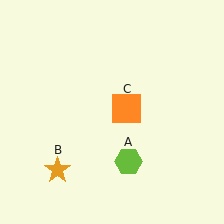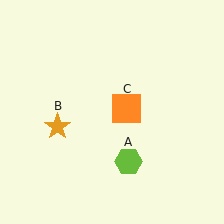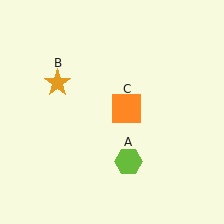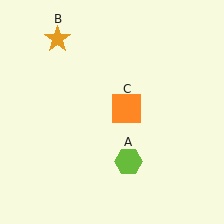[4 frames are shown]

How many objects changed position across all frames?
1 object changed position: orange star (object B).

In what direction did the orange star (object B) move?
The orange star (object B) moved up.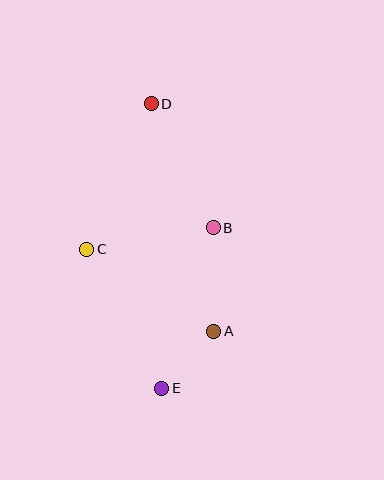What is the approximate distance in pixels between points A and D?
The distance between A and D is approximately 236 pixels.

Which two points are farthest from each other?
Points D and E are farthest from each other.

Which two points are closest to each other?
Points A and E are closest to each other.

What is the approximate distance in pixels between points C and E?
The distance between C and E is approximately 158 pixels.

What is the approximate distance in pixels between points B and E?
The distance between B and E is approximately 169 pixels.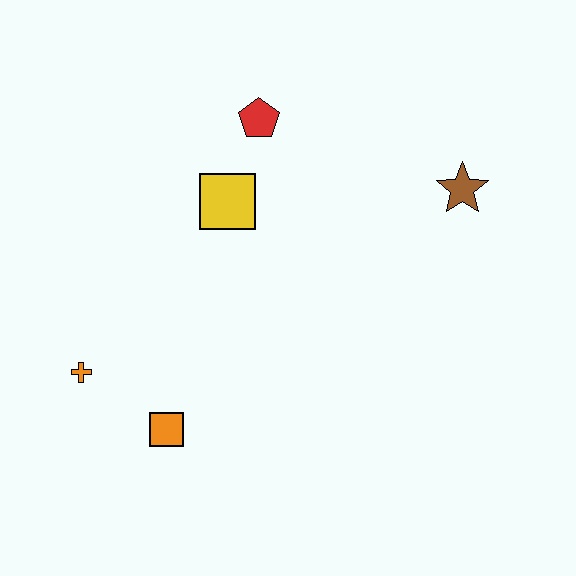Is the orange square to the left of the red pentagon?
Yes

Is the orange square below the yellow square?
Yes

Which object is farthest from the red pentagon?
The orange square is farthest from the red pentagon.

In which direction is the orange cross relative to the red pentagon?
The orange cross is below the red pentagon.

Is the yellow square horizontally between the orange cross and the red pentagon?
Yes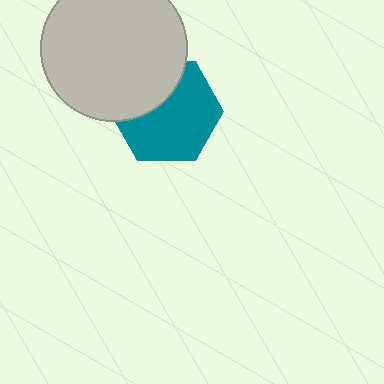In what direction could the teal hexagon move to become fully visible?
The teal hexagon could move down. That would shift it out from behind the light gray circle entirely.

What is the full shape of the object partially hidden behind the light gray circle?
The partially hidden object is a teal hexagon.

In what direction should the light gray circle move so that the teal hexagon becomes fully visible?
The light gray circle should move up. That is the shortest direction to clear the overlap and leave the teal hexagon fully visible.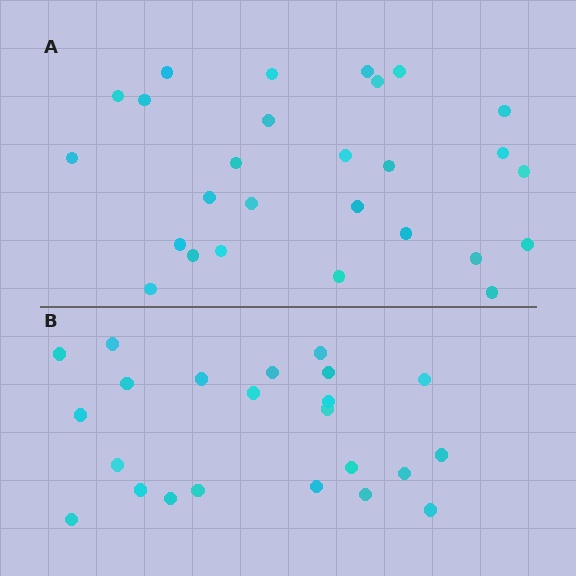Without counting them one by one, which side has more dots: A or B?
Region A (the top region) has more dots.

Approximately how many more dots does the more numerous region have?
Region A has about 4 more dots than region B.